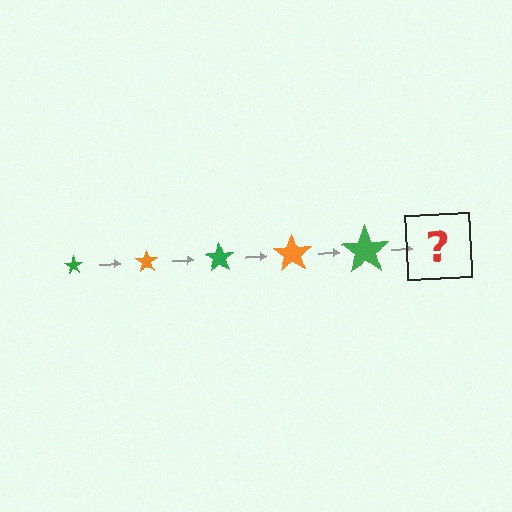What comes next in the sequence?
The next element should be an orange star, larger than the previous one.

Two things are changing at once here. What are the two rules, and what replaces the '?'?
The two rules are that the star grows larger each step and the color cycles through green and orange. The '?' should be an orange star, larger than the previous one.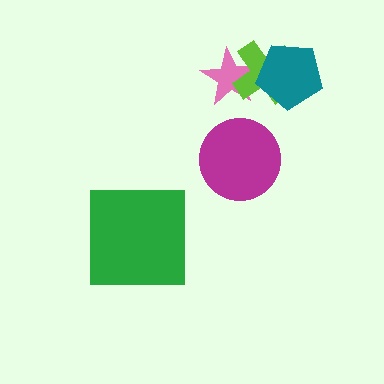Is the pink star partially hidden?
Yes, it is partially covered by another shape.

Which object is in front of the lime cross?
The teal pentagon is in front of the lime cross.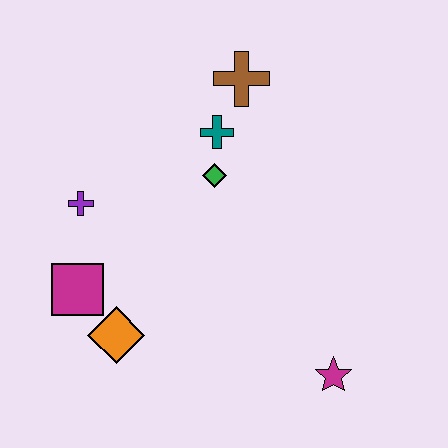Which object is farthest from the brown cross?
The magenta star is farthest from the brown cross.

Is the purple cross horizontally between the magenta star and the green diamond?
No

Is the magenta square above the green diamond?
No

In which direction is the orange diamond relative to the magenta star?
The orange diamond is to the left of the magenta star.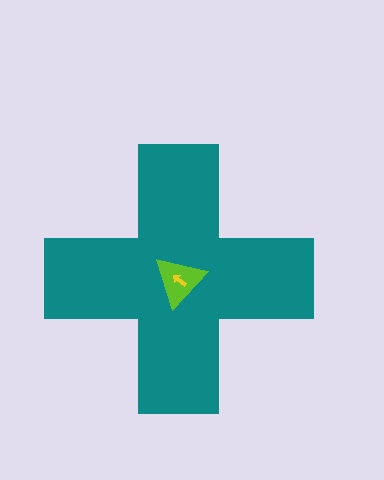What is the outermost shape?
The teal cross.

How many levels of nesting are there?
3.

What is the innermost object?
The yellow arrow.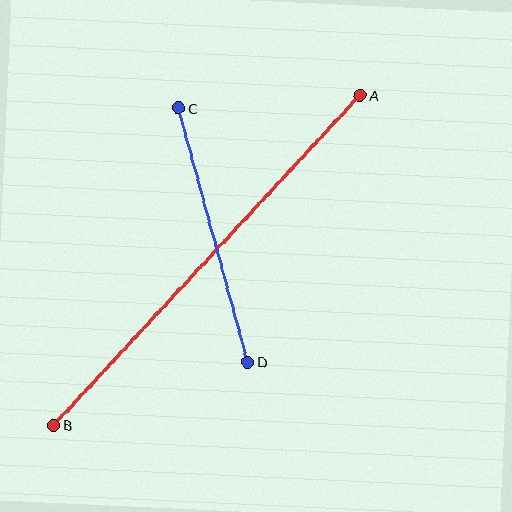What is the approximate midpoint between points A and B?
The midpoint is at approximately (207, 260) pixels.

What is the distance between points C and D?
The distance is approximately 263 pixels.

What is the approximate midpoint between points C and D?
The midpoint is at approximately (213, 235) pixels.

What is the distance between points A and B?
The distance is approximately 450 pixels.